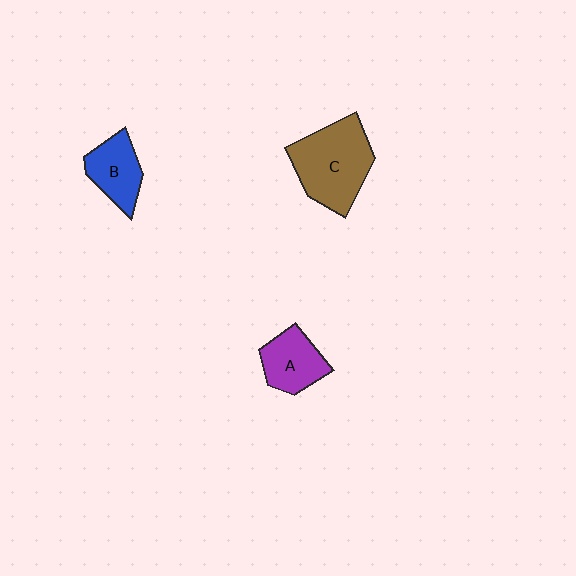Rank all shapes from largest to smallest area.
From largest to smallest: C (brown), A (purple), B (blue).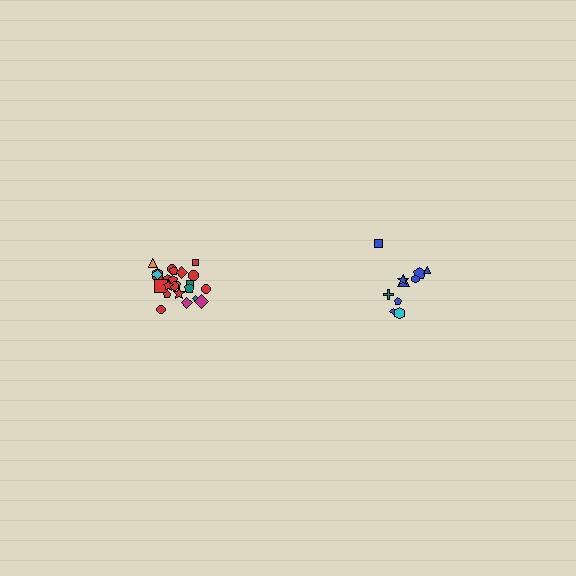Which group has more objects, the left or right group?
The left group.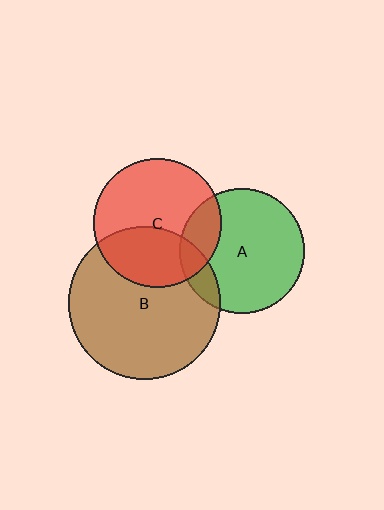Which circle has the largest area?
Circle B (brown).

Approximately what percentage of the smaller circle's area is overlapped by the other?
Approximately 20%.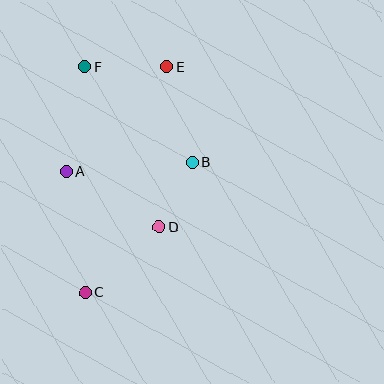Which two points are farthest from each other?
Points C and E are farthest from each other.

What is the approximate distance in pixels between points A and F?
The distance between A and F is approximately 106 pixels.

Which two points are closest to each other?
Points B and D are closest to each other.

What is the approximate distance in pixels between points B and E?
The distance between B and E is approximately 98 pixels.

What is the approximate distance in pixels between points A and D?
The distance between A and D is approximately 109 pixels.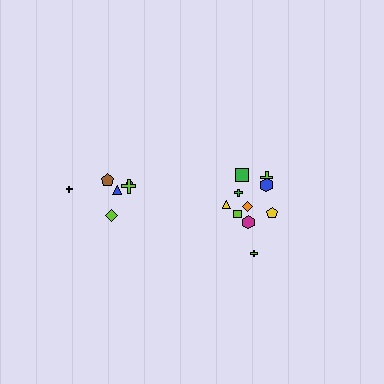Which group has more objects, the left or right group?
The right group.